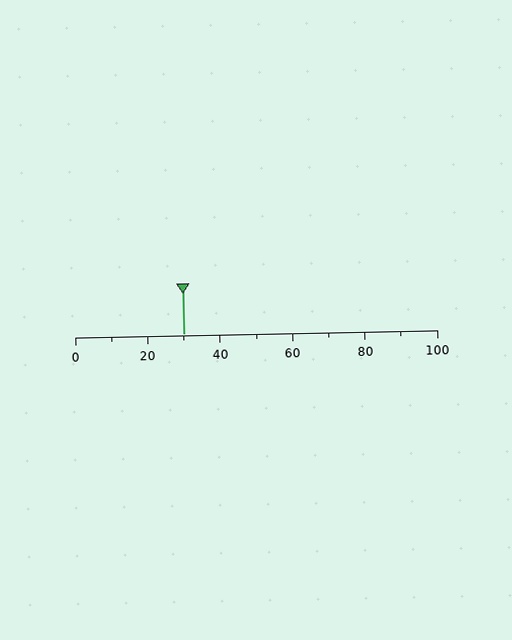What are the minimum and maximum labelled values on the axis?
The axis runs from 0 to 100.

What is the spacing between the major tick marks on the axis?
The major ticks are spaced 20 apart.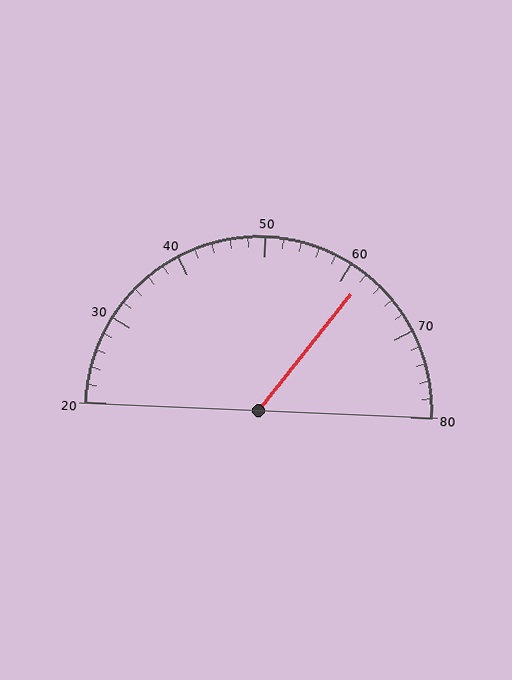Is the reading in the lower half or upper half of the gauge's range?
The reading is in the upper half of the range (20 to 80).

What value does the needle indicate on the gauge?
The needle indicates approximately 62.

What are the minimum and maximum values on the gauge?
The gauge ranges from 20 to 80.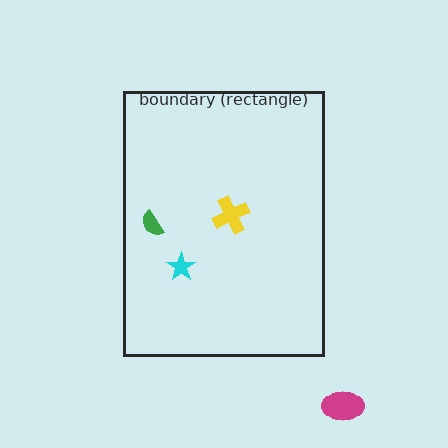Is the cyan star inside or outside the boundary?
Inside.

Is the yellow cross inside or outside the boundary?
Inside.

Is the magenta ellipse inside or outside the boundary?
Outside.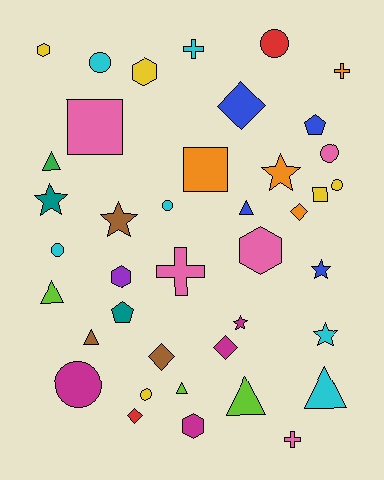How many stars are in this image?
There are 6 stars.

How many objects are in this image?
There are 40 objects.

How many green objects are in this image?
There is 1 green object.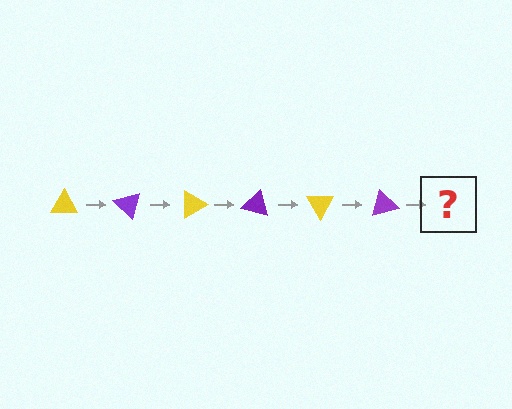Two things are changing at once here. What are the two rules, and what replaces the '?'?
The two rules are that it rotates 45 degrees each step and the color cycles through yellow and purple. The '?' should be a yellow triangle, rotated 270 degrees from the start.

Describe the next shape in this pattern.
It should be a yellow triangle, rotated 270 degrees from the start.